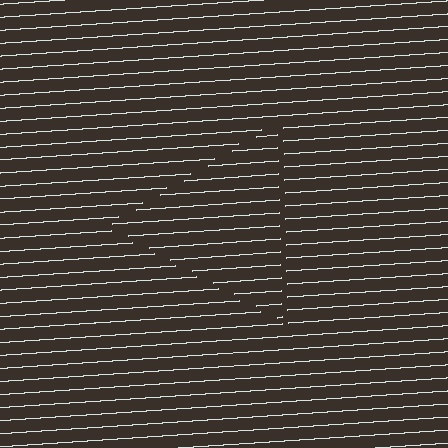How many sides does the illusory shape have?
3 sides — the line-ends trace a triangle.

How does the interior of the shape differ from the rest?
The interior of the shape contains the same grating, shifted by half a period — the contour is defined by the phase discontinuity where line-ends from the inner and outer gratings abut.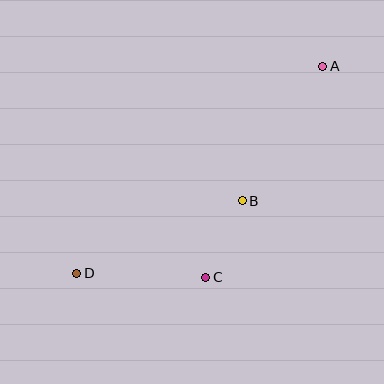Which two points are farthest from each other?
Points A and D are farthest from each other.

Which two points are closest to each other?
Points B and C are closest to each other.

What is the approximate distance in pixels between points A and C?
The distance between A and C is approximately 242 pixels.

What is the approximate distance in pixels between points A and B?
The distance between A and B is approximately 157 pixels.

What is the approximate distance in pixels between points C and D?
The distance between C and D is approximately 129 pixels.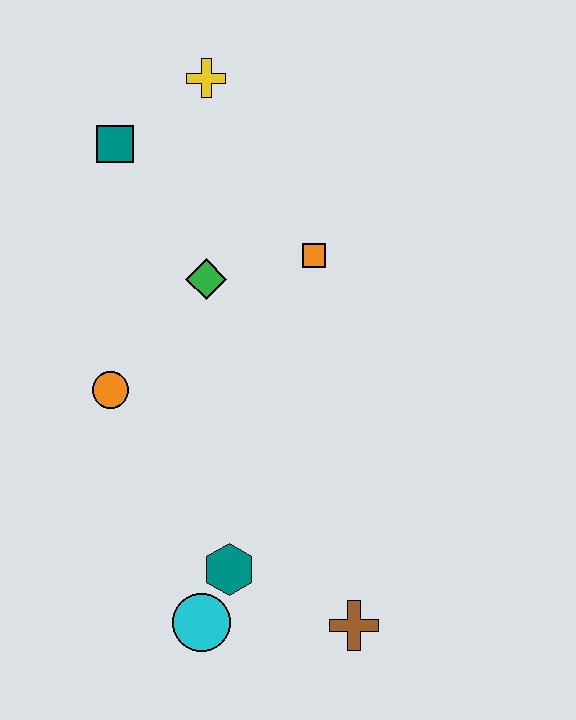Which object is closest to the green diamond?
The orange square is closest to the green diamond.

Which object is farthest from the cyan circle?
The yellow cross is farthest from the cyan circle.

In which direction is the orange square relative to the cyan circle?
The orange square is above the cyan circle.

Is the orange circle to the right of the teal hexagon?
No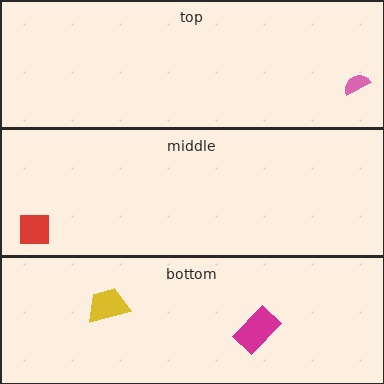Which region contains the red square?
The middle region.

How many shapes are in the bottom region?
2.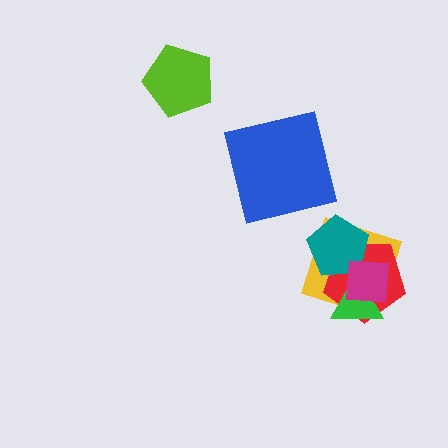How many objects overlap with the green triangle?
3 objects overlap with the green triangle.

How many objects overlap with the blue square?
0 objects overlap with the blue square.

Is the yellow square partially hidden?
Yes, it is partially covered by another shape.